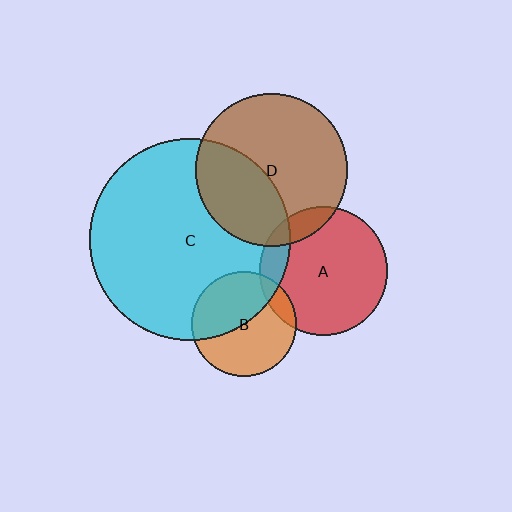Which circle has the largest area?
Circle C (cyan).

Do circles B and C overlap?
Yes.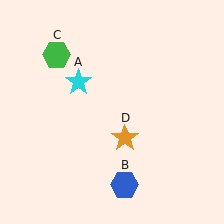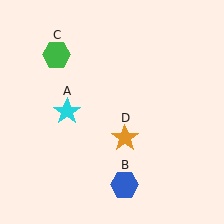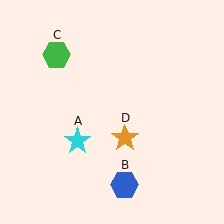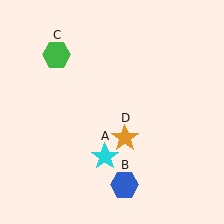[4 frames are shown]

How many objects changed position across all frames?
1 object changed position: cyan star (object A).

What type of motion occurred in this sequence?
The cyan star (object A) rotated counterclockwise around the center of the scene.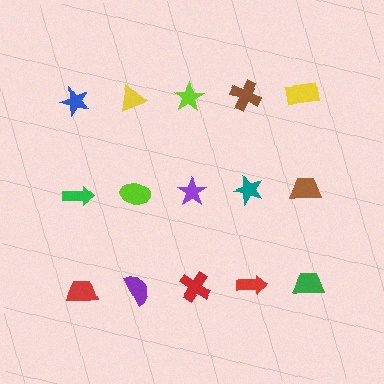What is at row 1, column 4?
A brown cross.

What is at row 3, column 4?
A red arrow.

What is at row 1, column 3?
A lime star.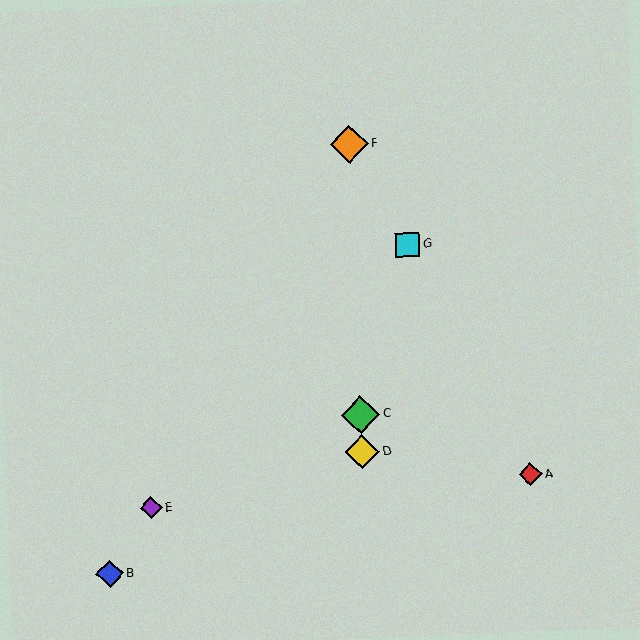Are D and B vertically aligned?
No, D is at x≈362 and B is at x≈110.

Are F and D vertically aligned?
Yes, both are at x≈349.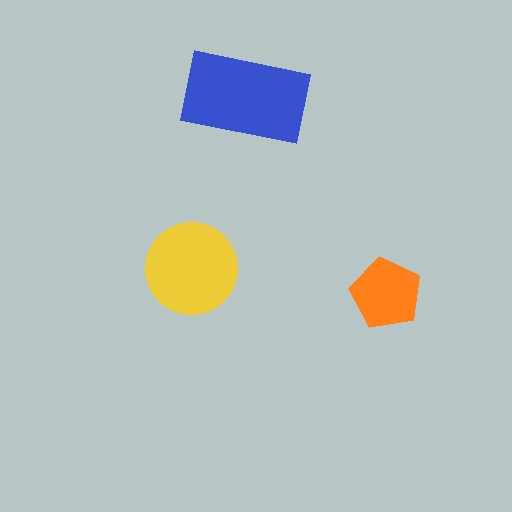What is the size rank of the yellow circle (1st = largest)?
2nd.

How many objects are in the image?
There are 3 objects in the image.